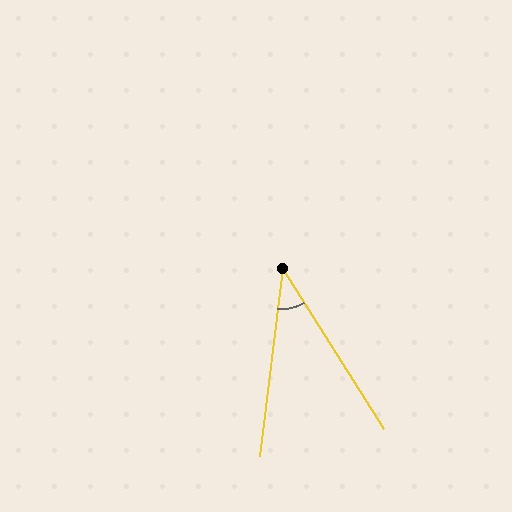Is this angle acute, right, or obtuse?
It is acute.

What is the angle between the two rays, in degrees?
Approximately 39 degrees.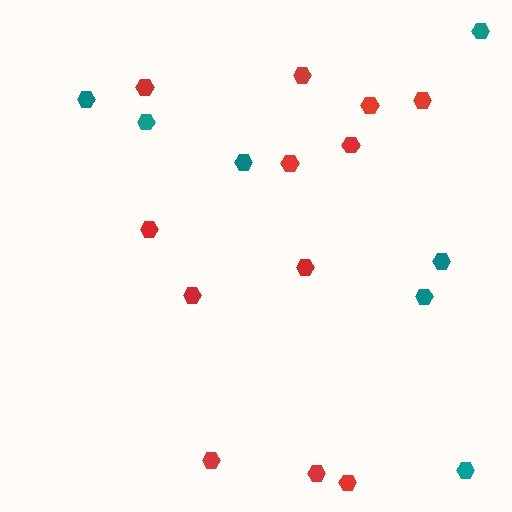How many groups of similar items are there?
There are 2 groups: one group of teal hexagons (7) and one group of red hexagons (12).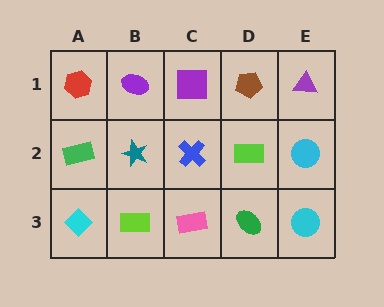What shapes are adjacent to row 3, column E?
A cyan circle (row 2, column E), a green ellipse (row 3, column D).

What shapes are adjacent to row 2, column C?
A purple square (row 1, column C), a pink rectangle (row 3, column C), a teal star (row 2, column B), a lime rectangle (row 2, column D).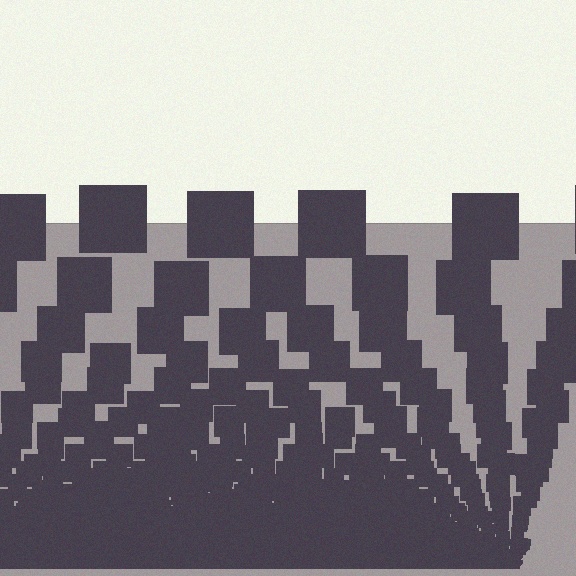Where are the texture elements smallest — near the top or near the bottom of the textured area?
Near the bottom.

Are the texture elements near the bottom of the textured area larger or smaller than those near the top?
Smaller. The gradient is inverted — elements near the bottom are smaller and denser.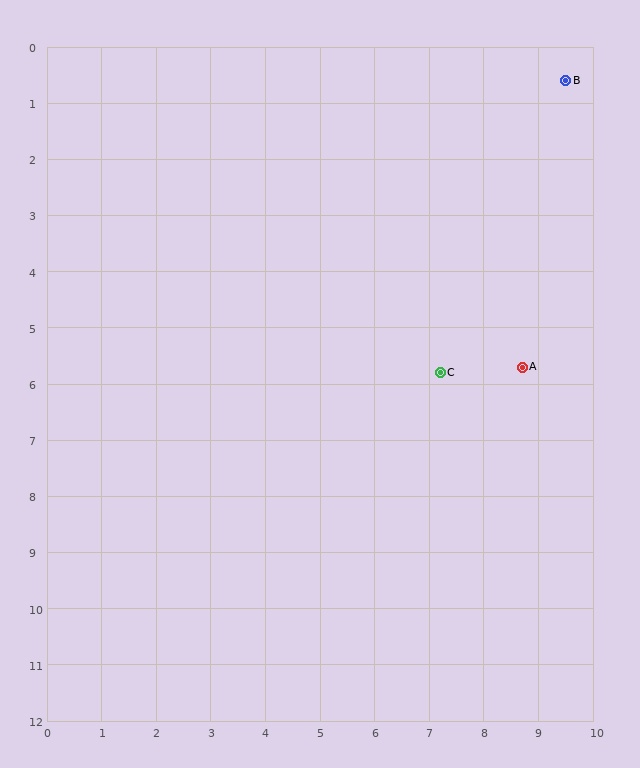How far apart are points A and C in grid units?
Points A and C are about 1.5 grid units apart.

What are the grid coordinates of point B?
Point B is at approximately (9.5, 0.6).